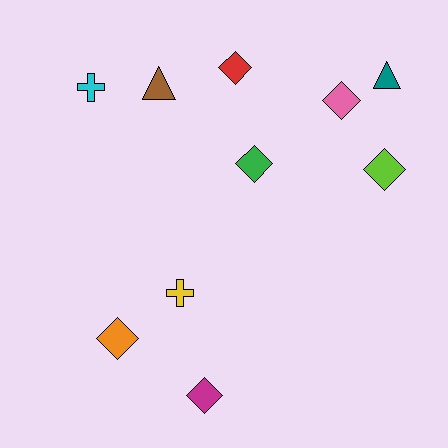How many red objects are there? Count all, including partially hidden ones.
There is 1 red object.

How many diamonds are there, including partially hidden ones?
There are 6 diamonds.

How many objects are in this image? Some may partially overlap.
There are 10 objects.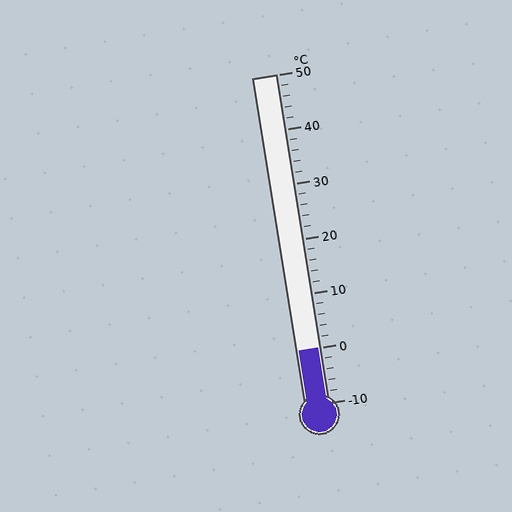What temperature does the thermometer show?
The thermometer shows approximately 0°C.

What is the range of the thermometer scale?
The thermometer scale ranges from -10°C to 50°C.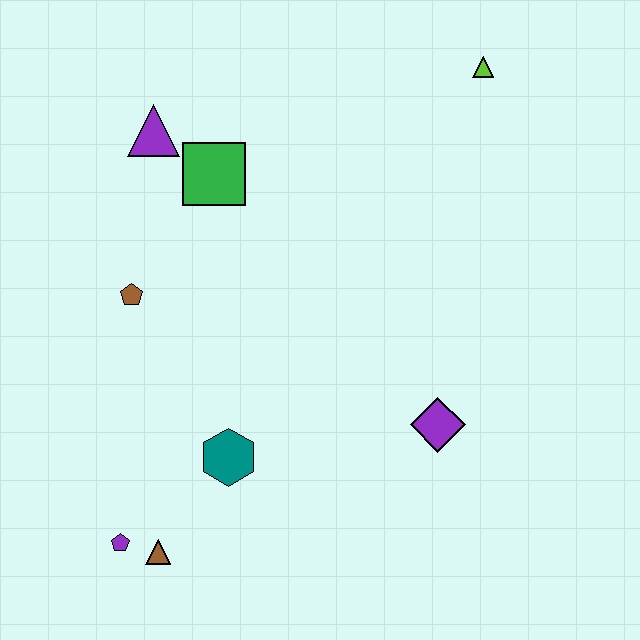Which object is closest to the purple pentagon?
The brown triangle is closest to the purple pentagon.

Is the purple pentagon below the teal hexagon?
Yes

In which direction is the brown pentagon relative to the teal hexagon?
The brown pentagon is above the teal hexagon.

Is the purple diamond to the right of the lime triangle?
No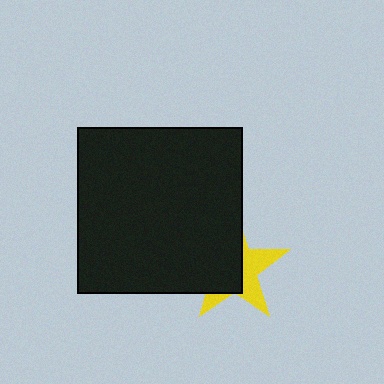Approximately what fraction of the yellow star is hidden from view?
Roughly 58% of the yellow star is hidden behind the black square.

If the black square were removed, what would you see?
You would see the complete yellow star.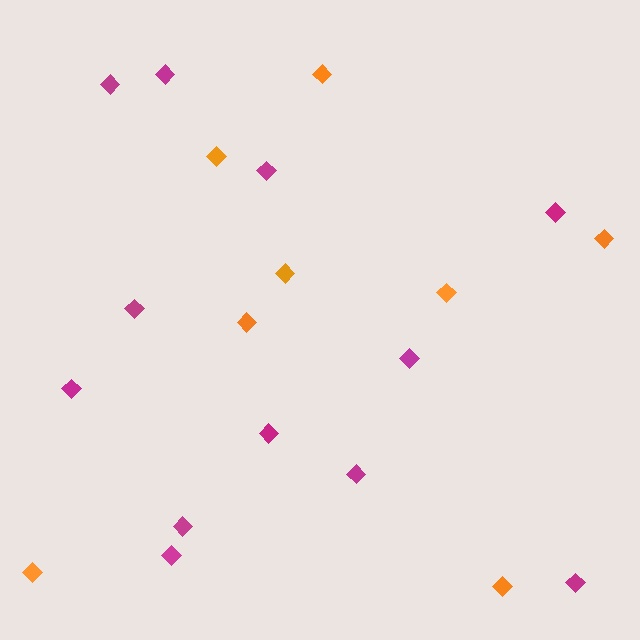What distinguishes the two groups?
There are 2 groups: one group of magenta diamonds (12) and one group of orange diamonds (8).